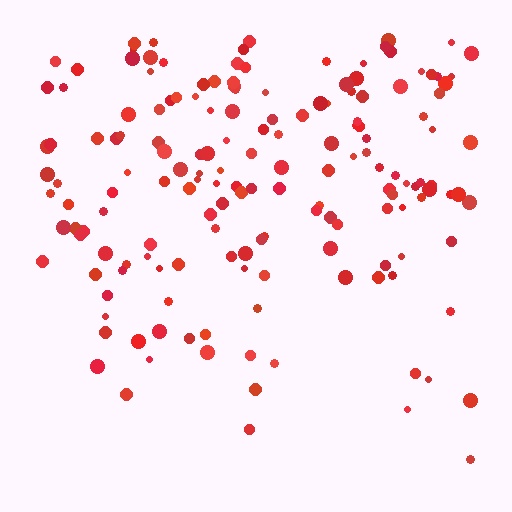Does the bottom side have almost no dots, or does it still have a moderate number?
Still a moderate number, just noticeably fewer than the top.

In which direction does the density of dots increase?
From bottom to top, with the top side densest.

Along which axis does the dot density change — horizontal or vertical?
Vertical.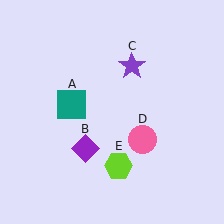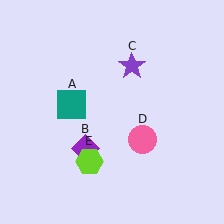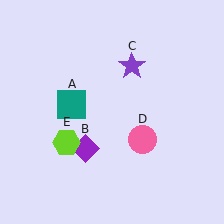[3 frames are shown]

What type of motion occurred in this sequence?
The lime hexagon (object E) rotated clockwise around the center of the scene.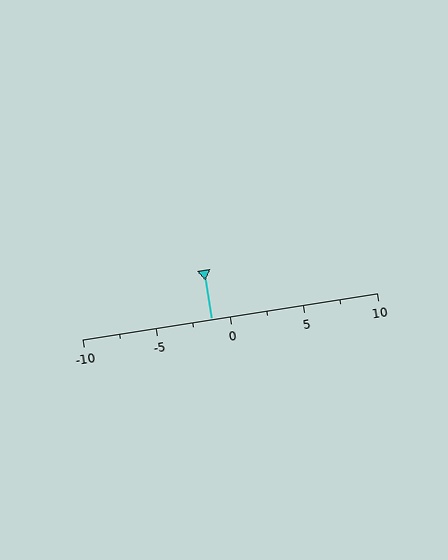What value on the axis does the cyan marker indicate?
The marker indicates approximately -1.2.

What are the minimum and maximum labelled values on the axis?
The axis runs from -10 to 10.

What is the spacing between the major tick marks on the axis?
The major ticks are spaced 5 apart.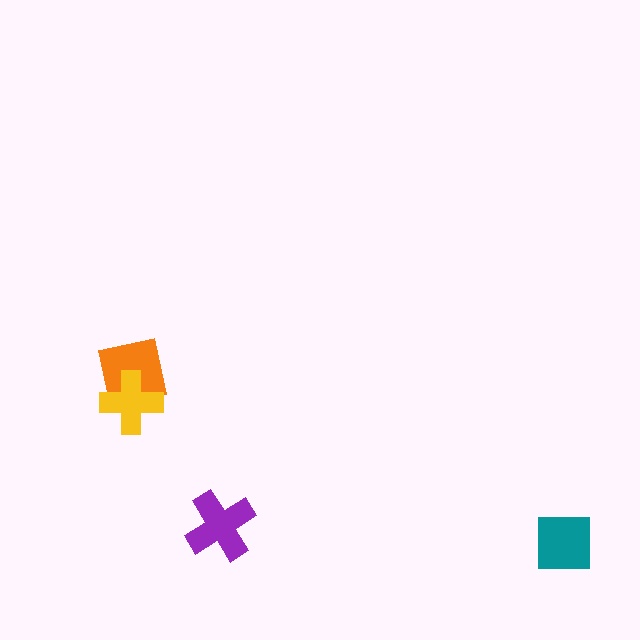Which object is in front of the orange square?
The yellow cross is in front of the orange square.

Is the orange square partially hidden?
Yes, it is partially covered by another shape.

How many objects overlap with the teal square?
0 objects overlap with the teal square.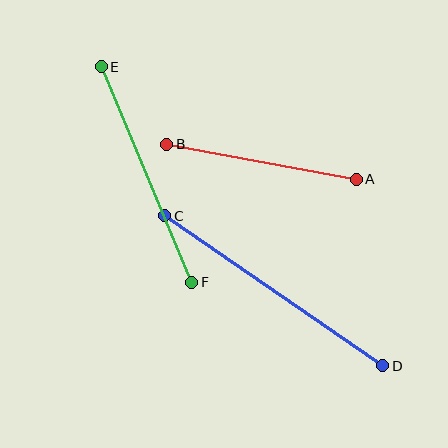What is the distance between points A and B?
The distance is approximately 193 pixels.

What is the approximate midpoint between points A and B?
The midpoint is at approximately (261, 162) pixels.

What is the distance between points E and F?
The distance is approximately 234 pixels.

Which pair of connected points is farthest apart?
Points C and D are farthest apart.